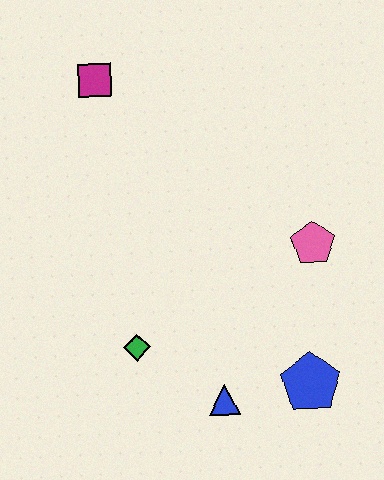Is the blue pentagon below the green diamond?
Yes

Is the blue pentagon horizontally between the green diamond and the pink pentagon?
Yes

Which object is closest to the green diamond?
The blue triangle is closest to the green diamond.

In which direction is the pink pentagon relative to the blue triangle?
The pink pentagon is above the blue triangle.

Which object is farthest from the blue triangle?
The magenta square is farthest from the blue triangle.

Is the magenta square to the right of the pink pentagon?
No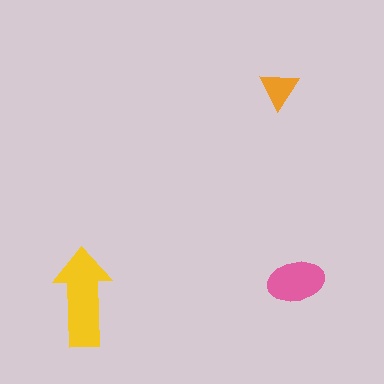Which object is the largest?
The yellow arrow.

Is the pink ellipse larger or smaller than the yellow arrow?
Smaller.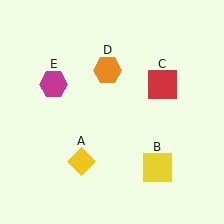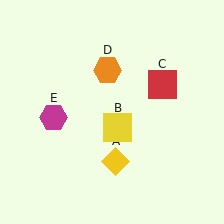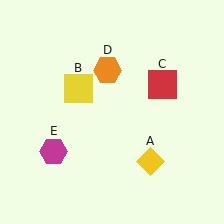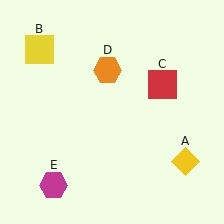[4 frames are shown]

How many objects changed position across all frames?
3 objects changed position: yellow diamond (object A), yellow square (object B), magenta hexagon (object E).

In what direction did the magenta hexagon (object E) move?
The magenta hexagon (object E) moved down.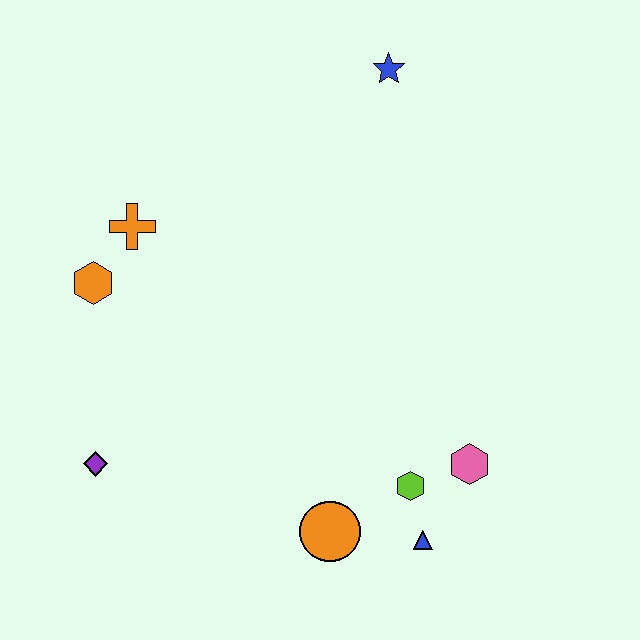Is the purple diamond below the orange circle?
No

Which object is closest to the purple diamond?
The orange hexagon is closest to the purple diamond.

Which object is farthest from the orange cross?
The blue triangle is farthest from the orange cross.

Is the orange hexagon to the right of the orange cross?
No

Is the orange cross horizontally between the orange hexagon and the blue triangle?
Yes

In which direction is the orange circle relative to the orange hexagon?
The orange circle is below the orange hexagon.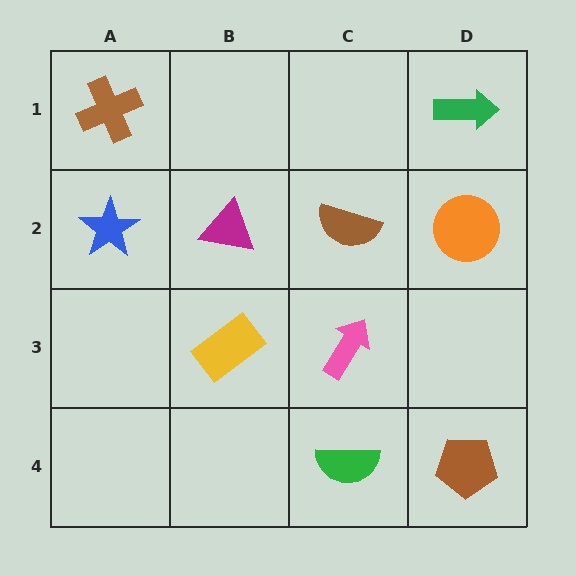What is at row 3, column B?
A yellow rectangle.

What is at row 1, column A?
A brown cross.